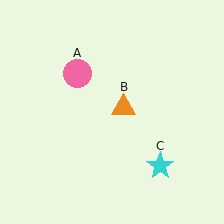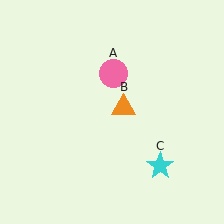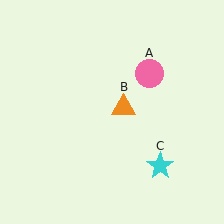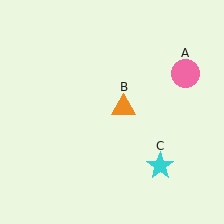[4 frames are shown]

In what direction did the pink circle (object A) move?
The pink circle (object A) moved right.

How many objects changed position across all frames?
1 object changed position: pink circle (object A).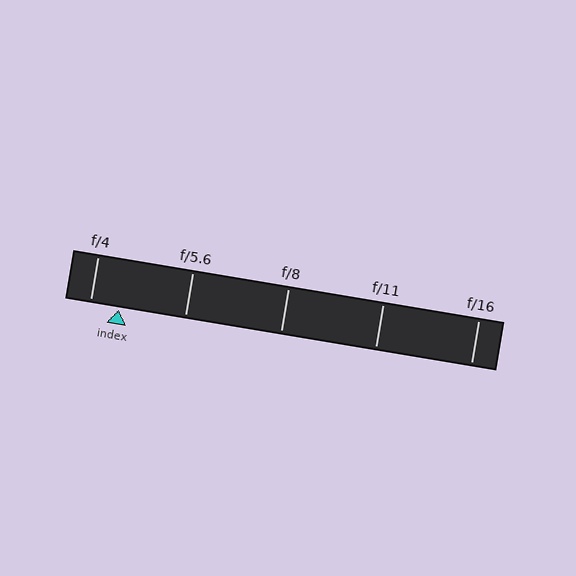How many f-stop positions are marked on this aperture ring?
There are 5 f-stop positions marked.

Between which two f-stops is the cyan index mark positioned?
The index mark is between f/4 and f/5.6.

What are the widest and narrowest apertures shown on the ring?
The widest aperture shown is f/4 and the narrowest is f/16.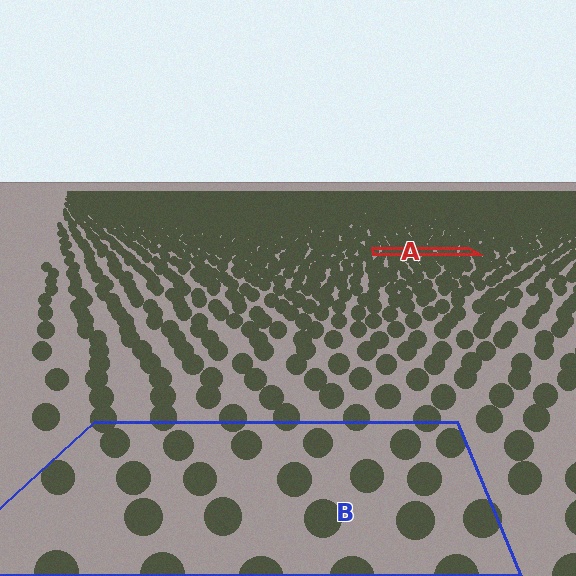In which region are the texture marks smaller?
The texture marks are smaller in region A, because it is farther away.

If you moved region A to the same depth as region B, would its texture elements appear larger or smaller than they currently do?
They would appear larger. At a closer depth, the same texture elements are projected at a bigger on-screen size.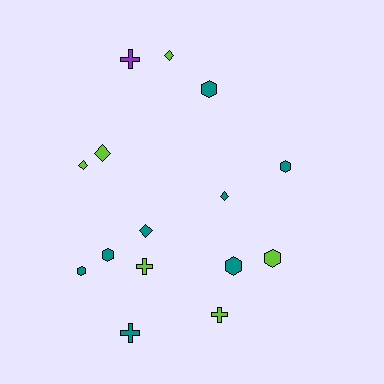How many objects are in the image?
There are 15 objects.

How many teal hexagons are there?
There are 5 teal hexagons.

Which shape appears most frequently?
Hexagon, with 6 objects.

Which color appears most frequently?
Teal, with 8 objects.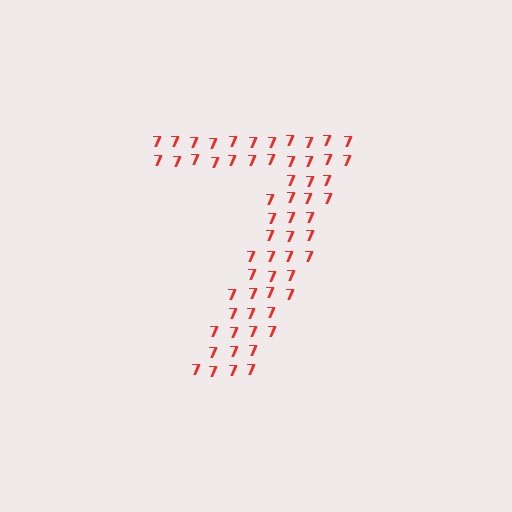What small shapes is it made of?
It is made of small digit 7's.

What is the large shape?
The large shape is the digit 7.